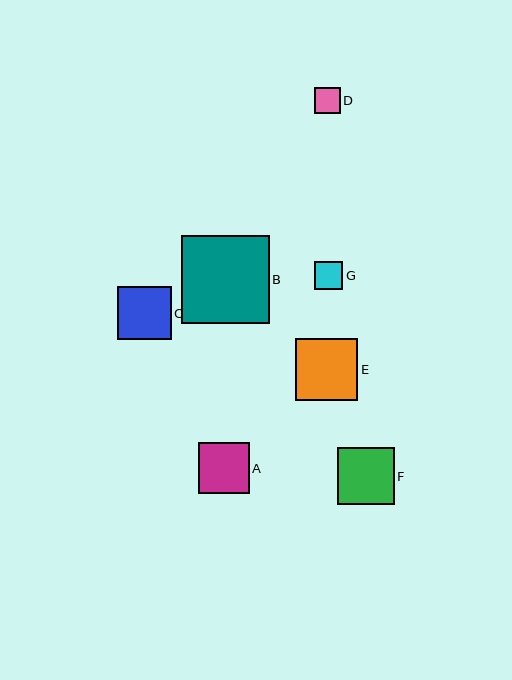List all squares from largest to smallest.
From largest to smallest: B, E, F, C, A, G, D.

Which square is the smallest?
Square D is the smallest with a size of approximately 26 pixels.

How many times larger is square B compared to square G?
Square B is approximately 3.1 times the size of square G.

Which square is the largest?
Square B is the largest with a size of approximately 88 pixels.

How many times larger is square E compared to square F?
Square E is approximately 1.1 times the size of square F.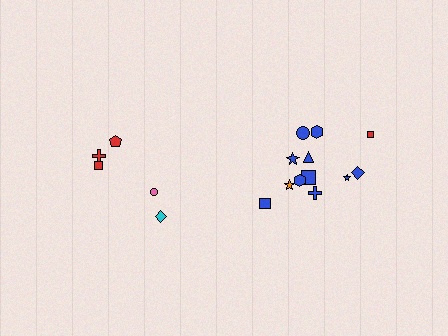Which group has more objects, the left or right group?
The right group.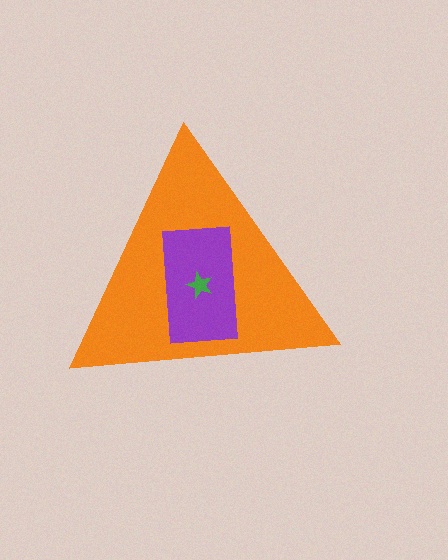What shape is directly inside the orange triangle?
The purple rectangle.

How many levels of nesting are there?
3.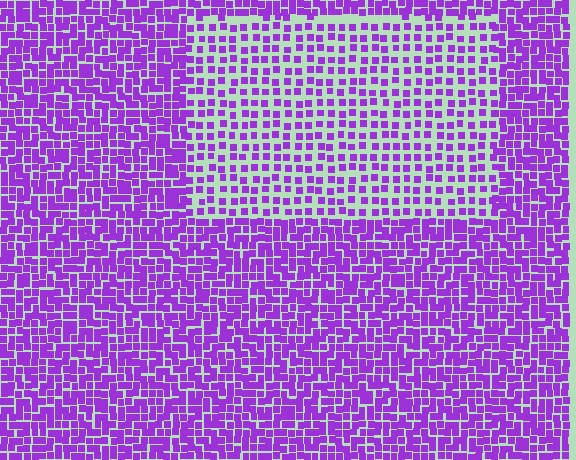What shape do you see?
I see a rectangle.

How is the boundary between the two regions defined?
The boundary is defined by a change in element density (approximately 1.9x ratio). All elements are the same color, size, and shape.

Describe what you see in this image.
The image contains small purple elements arranged at two different densities. A rectangle-shaped region is visible where the elements are less densely packed than the surrounding area.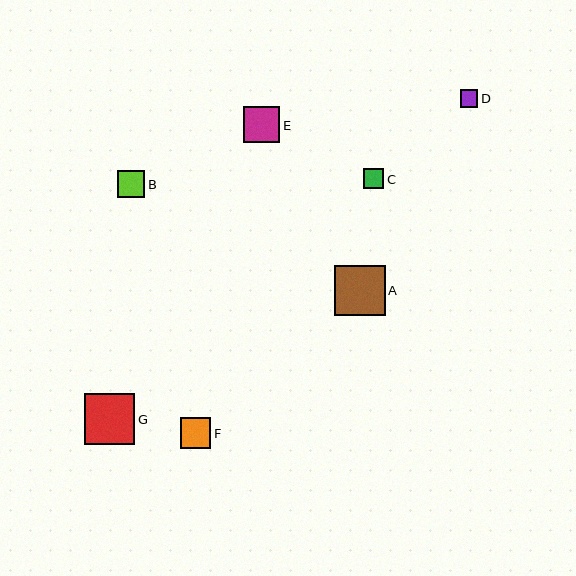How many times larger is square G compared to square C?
Square G is approximately 2.5 times the size of square C.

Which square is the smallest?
Square D is the smallest with a size of approximately 18 pixels.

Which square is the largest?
Square A is the largest with a size of approximately 51 pixels.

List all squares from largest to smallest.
From largest to smallest: A, G, E, F, B, C, D.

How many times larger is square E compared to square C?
Square E is approximately 1.8 times the size of square C.